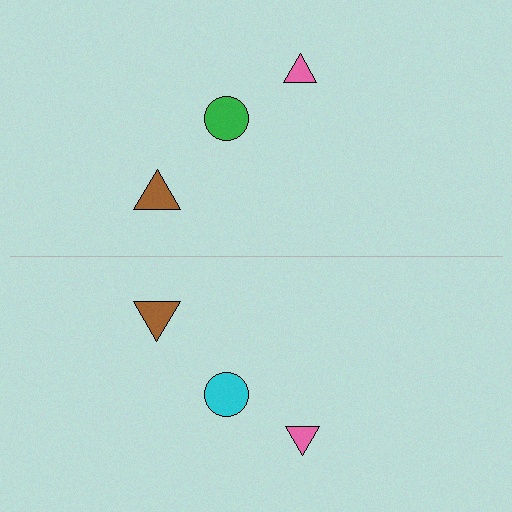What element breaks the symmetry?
The cyan circle on the bottom side breaks the symmetry — its mirror counterpart is green.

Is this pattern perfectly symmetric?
No, the pattern is not perfectly symmetric. The cyan circle on the bottom side breaks the symmetry — its mirror counterpart is green.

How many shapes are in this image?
There are 6 shapes in this image.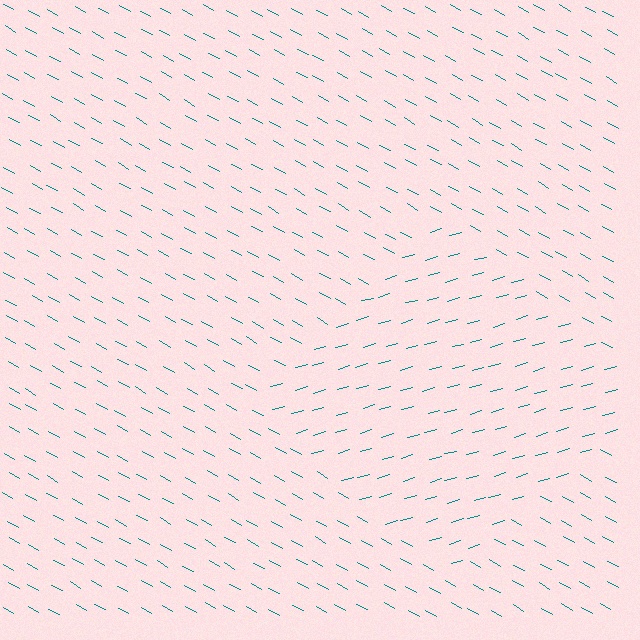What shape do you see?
I see a diamond.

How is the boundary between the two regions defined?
The boundary is defined purely by a change in line orientation (approximately 45 degrees difference). All lines are the same color and thickness.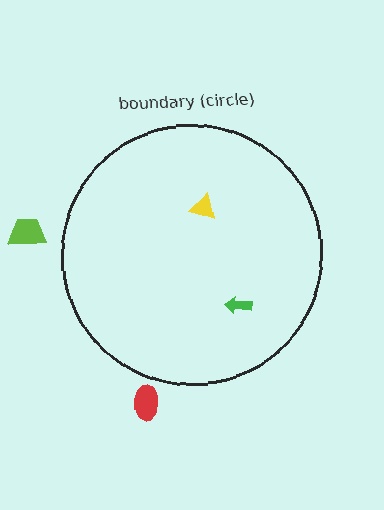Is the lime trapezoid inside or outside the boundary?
Outside.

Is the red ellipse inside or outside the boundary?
Outside.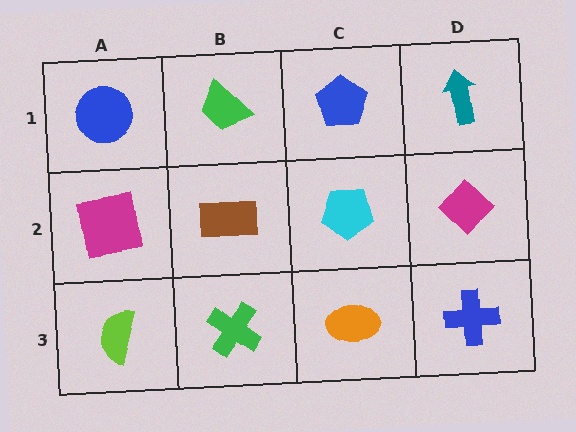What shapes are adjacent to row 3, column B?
A brown rectangle (row 2, column B), a lime semicircle (row 3, column A), an orange ellipse (row 3, column C).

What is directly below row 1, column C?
A cyan pentagon.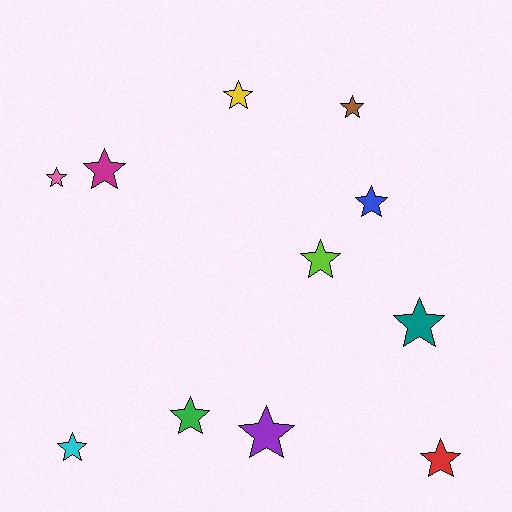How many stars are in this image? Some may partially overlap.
There are 11 stars.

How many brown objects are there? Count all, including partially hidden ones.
There is 1 brown object.